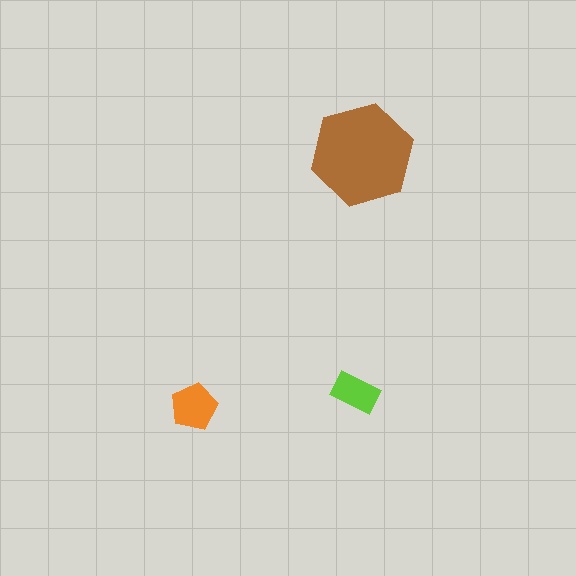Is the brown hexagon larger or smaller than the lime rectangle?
Larger.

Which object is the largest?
The brown hexagon.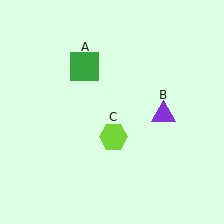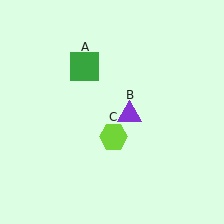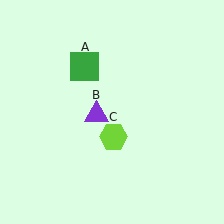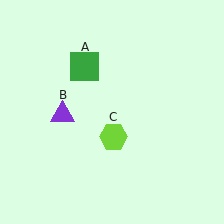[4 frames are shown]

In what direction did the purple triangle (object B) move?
The purple triangle (object B) moved left.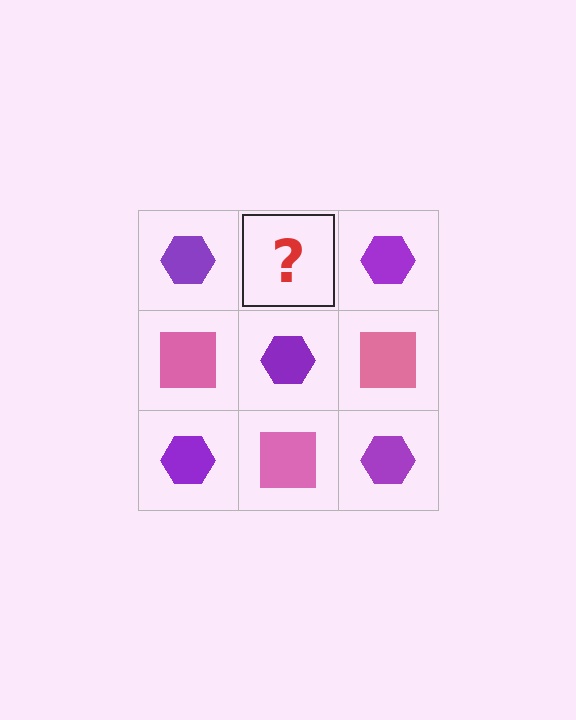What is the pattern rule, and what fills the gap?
The rule is that it alternates purple hexagon and pink square in a checkerboard pattern. The gap should be filled with a pink square.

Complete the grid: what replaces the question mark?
The question mark should be replaced with a pink square.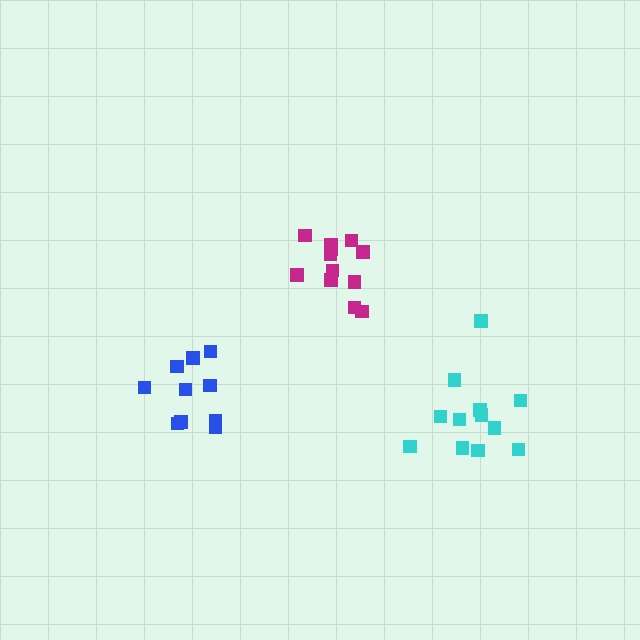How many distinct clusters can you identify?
There are 3 distinct clusters.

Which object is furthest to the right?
The cyan cluster is rightmost.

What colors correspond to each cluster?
The clusters are colored: cyan, blue, magenta.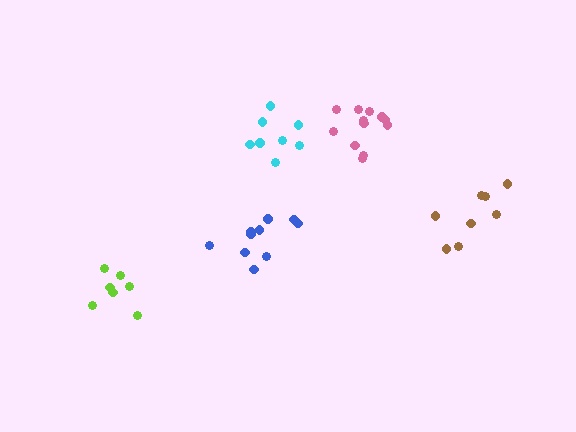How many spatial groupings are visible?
There are 5 spatial groupings.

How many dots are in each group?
Group 1: 10 dots, Group 2: 8 dots, Group 3: 7 dots, Group 4: 8 dots, Group 5: 12 dots (45 total).